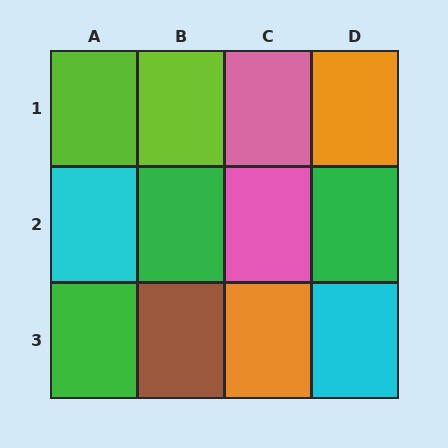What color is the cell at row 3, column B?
Brown.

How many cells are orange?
2 cells are orange.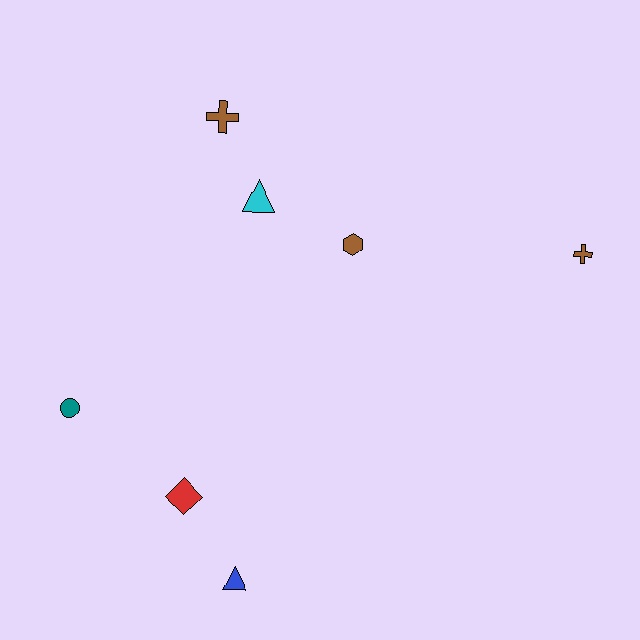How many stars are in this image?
There are no stars.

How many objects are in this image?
There are 7 objects.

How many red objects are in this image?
There is 1 red object.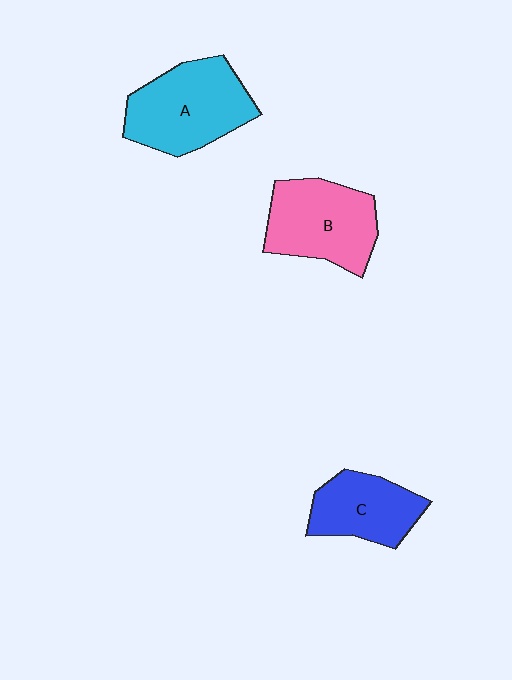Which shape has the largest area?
Shape A (cyan).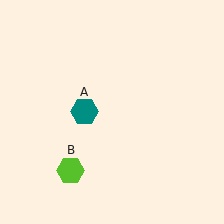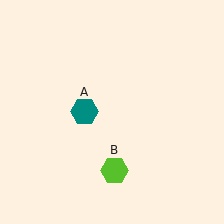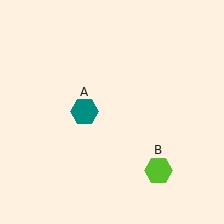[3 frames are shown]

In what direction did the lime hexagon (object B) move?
The lime hexagon (object B) moved right.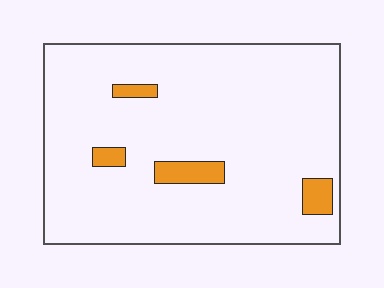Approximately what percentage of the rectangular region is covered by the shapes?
Approximately 5%.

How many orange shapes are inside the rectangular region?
4.